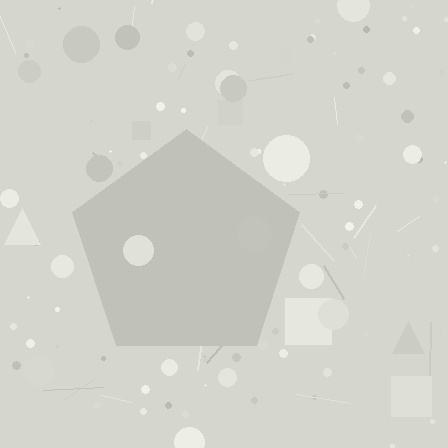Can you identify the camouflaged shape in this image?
The camouflaged shape is a pentagon.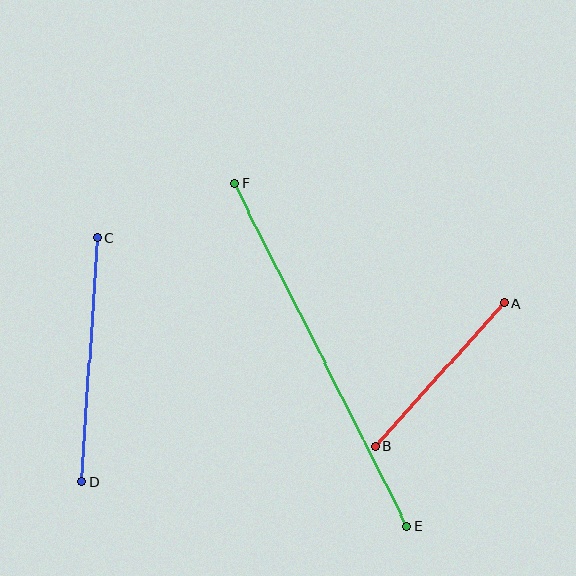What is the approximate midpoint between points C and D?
The midpoint is at approximately (90, 359) pixels.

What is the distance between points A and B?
The distance is approximately 192 pixels.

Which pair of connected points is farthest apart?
Points E and F are farthest apart.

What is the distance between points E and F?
The distance is approximately 384 pixels.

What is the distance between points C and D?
The distance is approximately 244 pixels.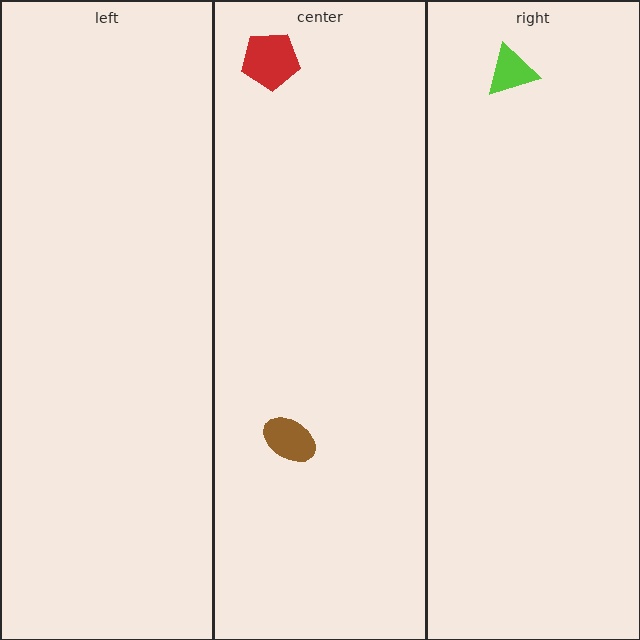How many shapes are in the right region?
1.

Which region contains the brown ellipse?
The center region.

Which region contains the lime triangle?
The right region.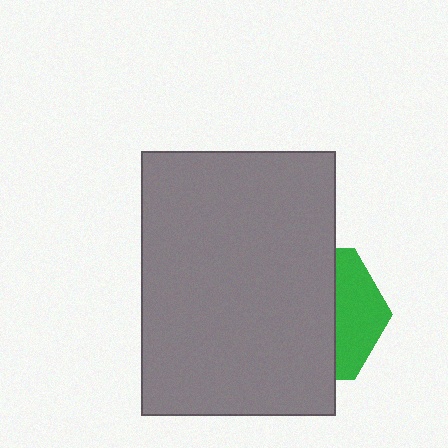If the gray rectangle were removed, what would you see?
You would see the complete green hexagon.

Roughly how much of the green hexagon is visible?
A small part of it is visible (roughly 33%).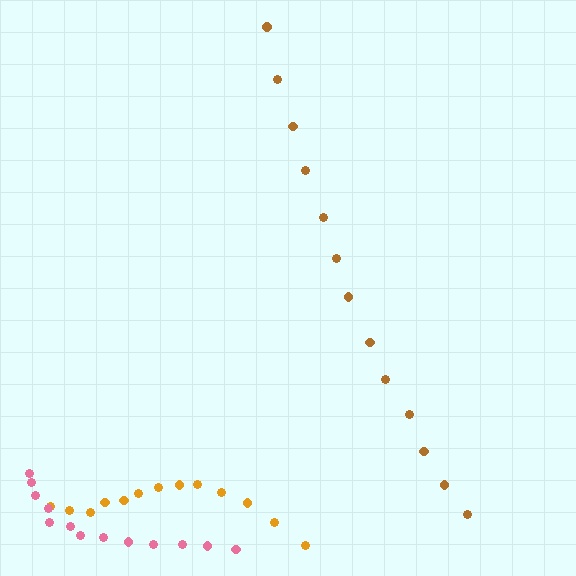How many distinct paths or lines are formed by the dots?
There are 3 distinct paths.